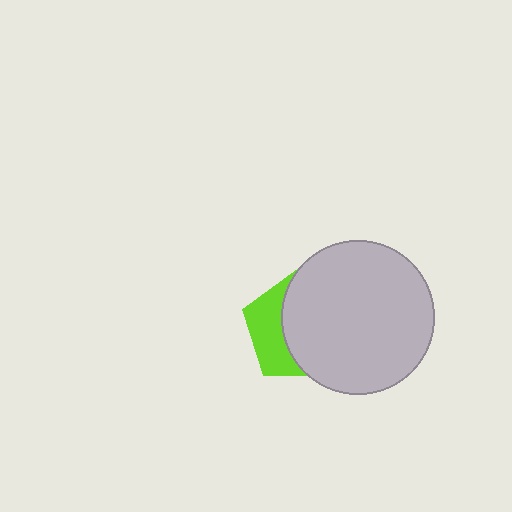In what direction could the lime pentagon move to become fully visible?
The lime pentagon could move left. That would shift it out from behind the light gray circle entirely.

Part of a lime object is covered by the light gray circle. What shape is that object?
It is a pentagon.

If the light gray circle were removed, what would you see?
You would see the complete lime pentagon.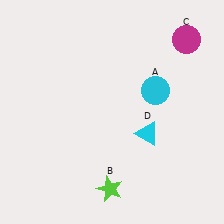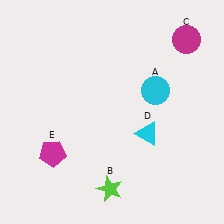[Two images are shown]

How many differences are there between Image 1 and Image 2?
There is 1 difference between the two images.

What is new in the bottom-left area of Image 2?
A magenta pentagon (E) was added in the bottom-left area of Image 2.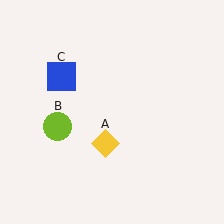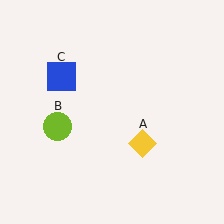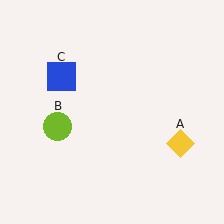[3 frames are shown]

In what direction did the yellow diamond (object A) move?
The yellow diamond (object A) moved right.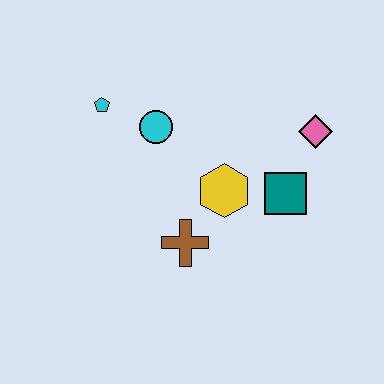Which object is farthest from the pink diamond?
The cyan pentagon is farthest from the pink diamond.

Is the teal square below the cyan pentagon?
Yes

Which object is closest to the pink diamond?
The teal square is closest to the pink diamond.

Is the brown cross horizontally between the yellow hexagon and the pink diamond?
No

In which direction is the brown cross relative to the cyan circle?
The brown cross is below the cyan circle.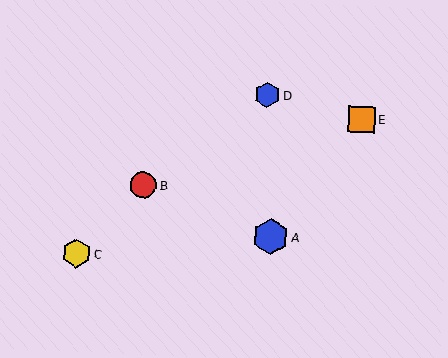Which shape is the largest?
The blue hexagon (labeled A) is the largest.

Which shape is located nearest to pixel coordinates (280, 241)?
The blue hexagon (labeled A) at (271, 237) is nearest to that location.